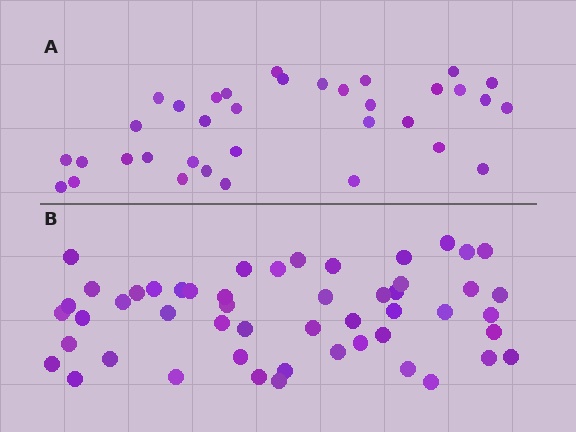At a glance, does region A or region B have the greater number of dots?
Region B (the bottom region) has more dots.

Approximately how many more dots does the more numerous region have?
Region B has approximately 15 more dots than region A.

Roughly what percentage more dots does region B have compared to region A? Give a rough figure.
About 45% more.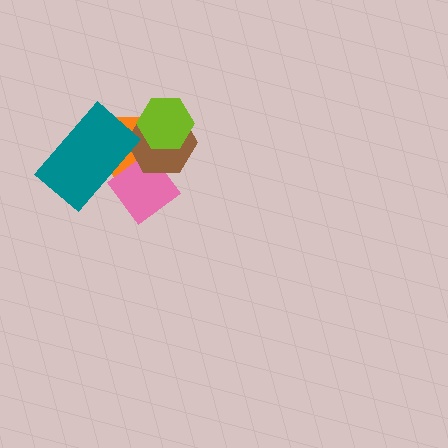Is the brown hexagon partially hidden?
Yes, it is partially covered by another shape.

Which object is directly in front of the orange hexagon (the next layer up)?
The pink diamond is directly in front of the orange hexagon.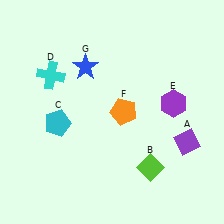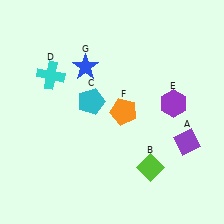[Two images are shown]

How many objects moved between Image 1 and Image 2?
1 object moved between the two images.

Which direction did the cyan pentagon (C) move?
The cyan pentagon (C) moved right.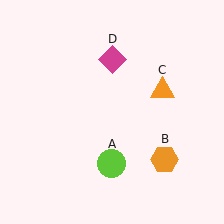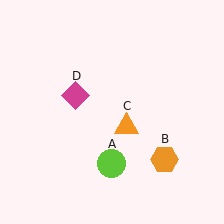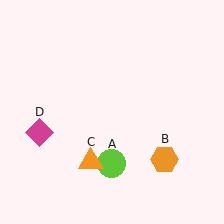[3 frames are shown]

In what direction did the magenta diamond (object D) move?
The magenta diamond (object D) moved down and to the left.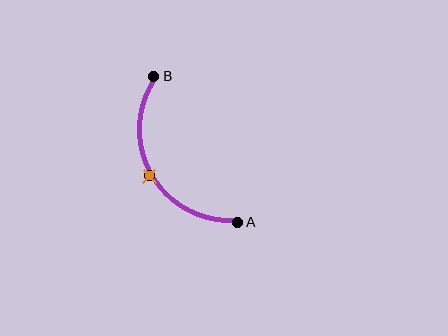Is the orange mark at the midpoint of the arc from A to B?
Yes. The orange mark lies on the arc at equal arc-length from both A and B — it is the arc midpoint.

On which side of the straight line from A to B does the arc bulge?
The arc bulges to the left of the straight line connecting A and B.